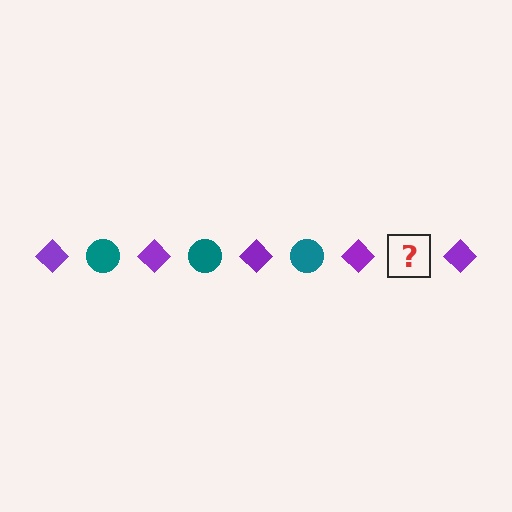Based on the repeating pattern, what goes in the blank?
The blank should be a teal circle.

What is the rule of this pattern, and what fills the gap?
The rule is that the pattern alternates between purple diamond and teal circle. The gap should be filled with a teal circle.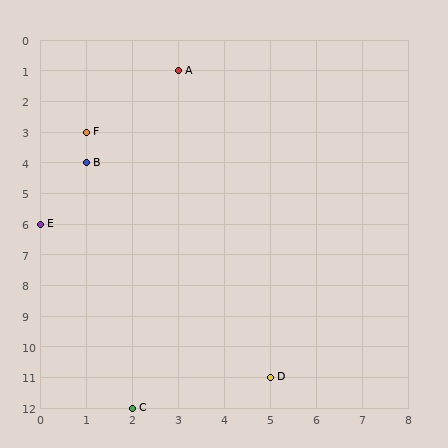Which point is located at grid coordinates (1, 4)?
Point B is at (1, 4).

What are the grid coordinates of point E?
Point E is at grid coordinates (0, 6).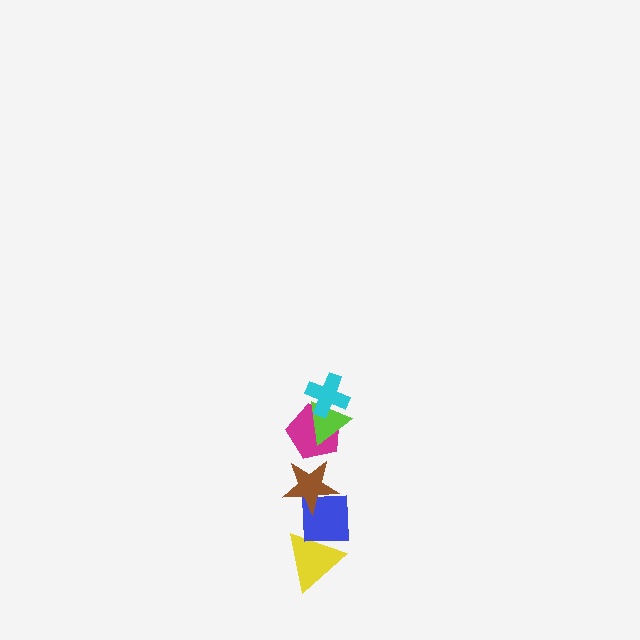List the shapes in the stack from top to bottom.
From top to bottom: the cyan cross, the lime triangle, the magenta pentagon, the brown star, the blue square, the yellow triangle.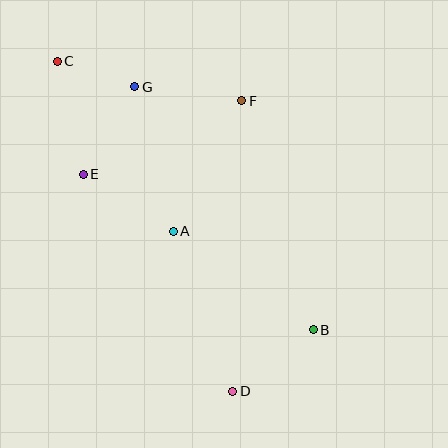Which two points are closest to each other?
Points C and G are closest to each other.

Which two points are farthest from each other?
Points C and D are farthest from each other.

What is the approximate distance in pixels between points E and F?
The distance between E and F is approximately 175 pixels.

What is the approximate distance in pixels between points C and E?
The distance between C and E is approximately 116 pixels.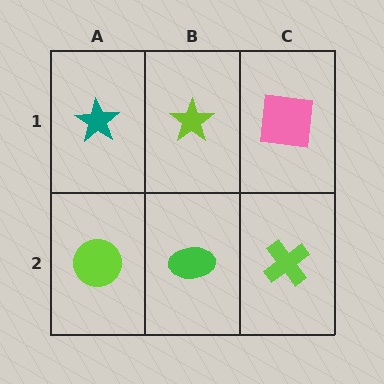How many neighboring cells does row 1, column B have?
3.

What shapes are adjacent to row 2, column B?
A lime star (row 1, column B), a lime circle (row 2, column A), a lime cross (row 2, column C).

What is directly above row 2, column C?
A pink square.